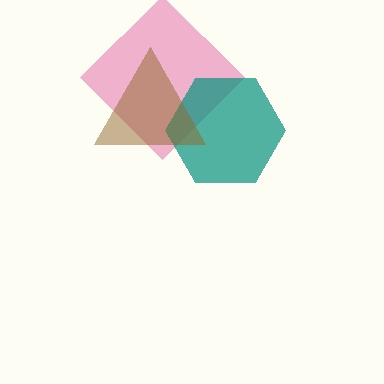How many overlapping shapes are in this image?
There are 3 overlapping shapes in the image.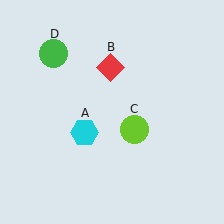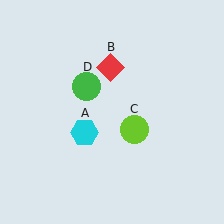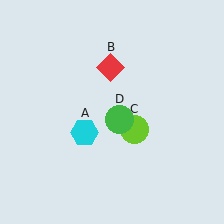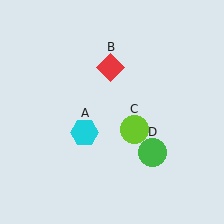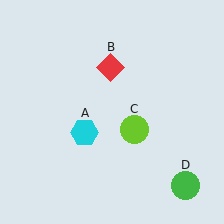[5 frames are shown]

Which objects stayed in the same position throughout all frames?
Cyan hexagon (object A) and red diamond (object B) and lime circle (object C) remained stationary.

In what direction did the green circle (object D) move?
The green circle (object D) moved down and to the right.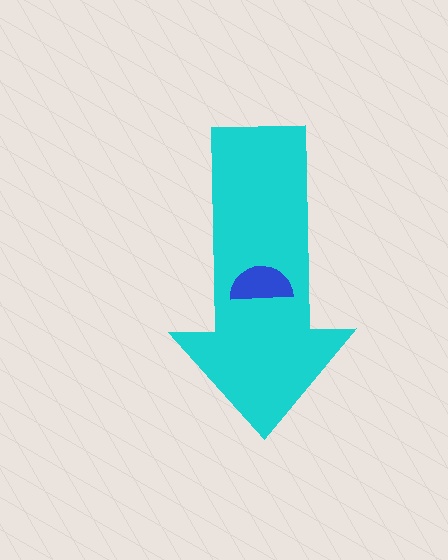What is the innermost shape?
The blue semicircle.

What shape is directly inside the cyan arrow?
The blue semicircle.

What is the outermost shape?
The cyan arrow.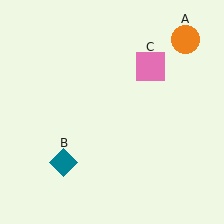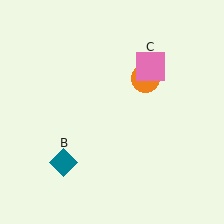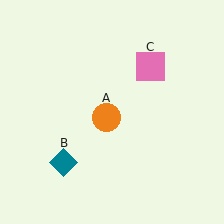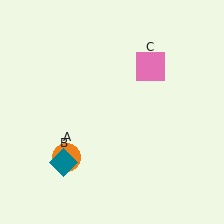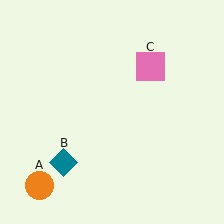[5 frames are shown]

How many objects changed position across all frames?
1 object changed position: orange circle (object A).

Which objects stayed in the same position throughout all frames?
Teal diamond (object B) and pink square (object C) remained stationary.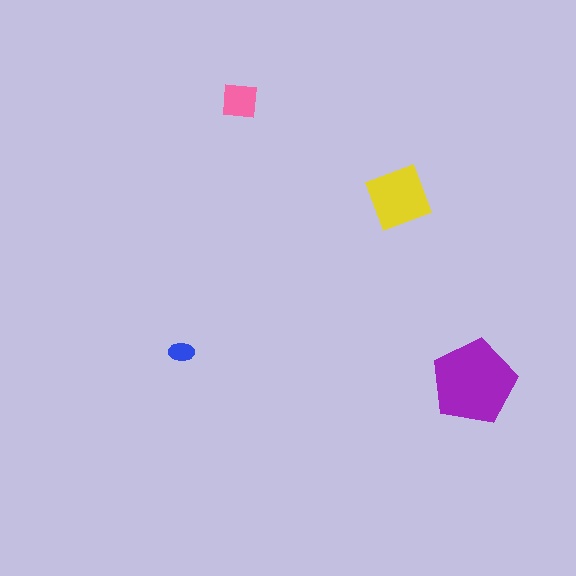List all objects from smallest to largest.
The blue ellipse, the pink square, the yellow square, the purple pentagon.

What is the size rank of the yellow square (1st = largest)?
2nd.